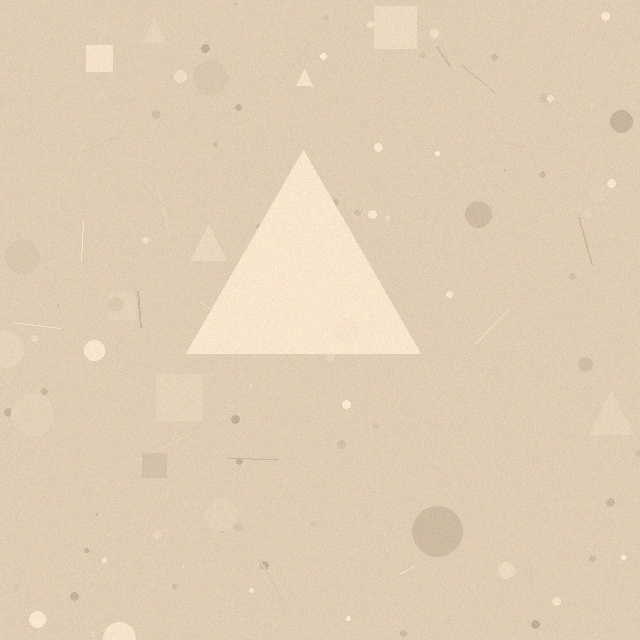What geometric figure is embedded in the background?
A triangle is embedded in the background.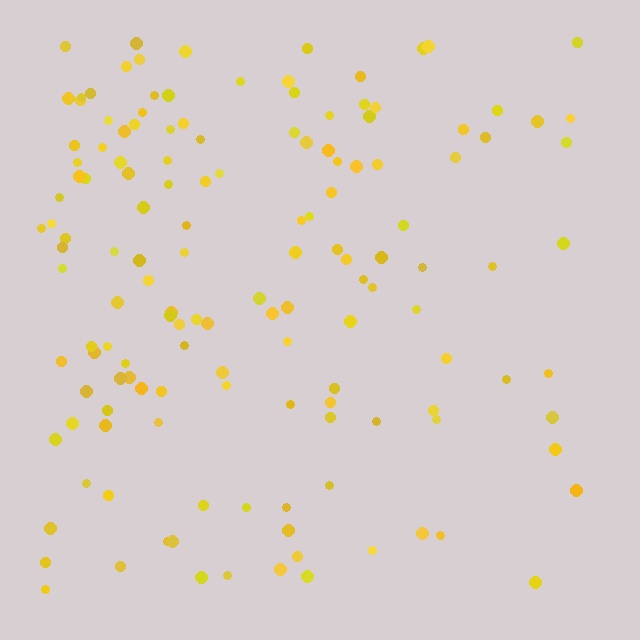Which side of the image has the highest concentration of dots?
The left.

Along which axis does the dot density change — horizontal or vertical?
Horizontal.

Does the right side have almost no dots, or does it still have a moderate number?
Still a moderate number, just noticeably fewer than the left.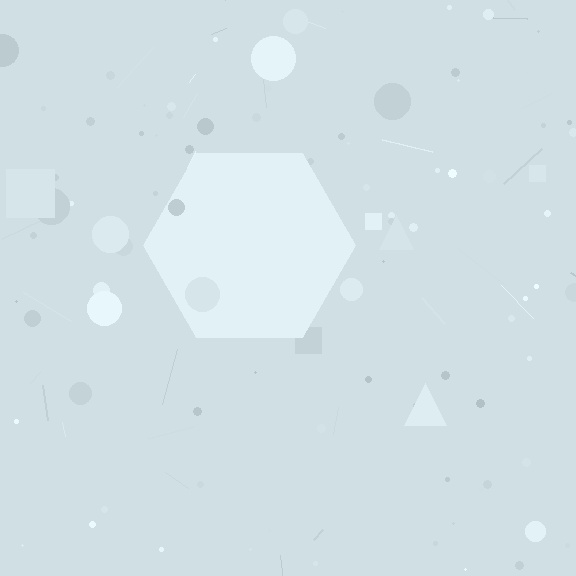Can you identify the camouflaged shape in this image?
The camouflaged shape is a hexagon.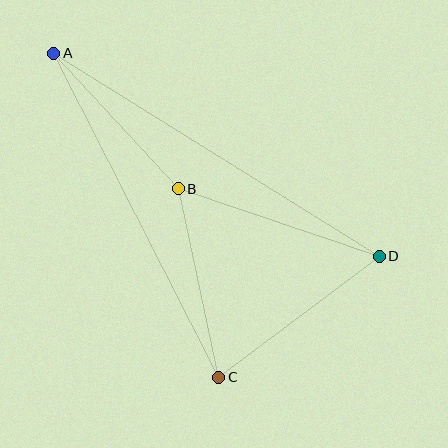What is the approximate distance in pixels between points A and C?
The distance between A and C is approximately 363 pixels.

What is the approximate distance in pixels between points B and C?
The distance between B and C is approximately 193 pixels.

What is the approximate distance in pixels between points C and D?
The distance between C and D is approximately 201 pixels.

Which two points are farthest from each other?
Points A and D are farthest from each other.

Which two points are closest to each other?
Points A and B are closest to each other.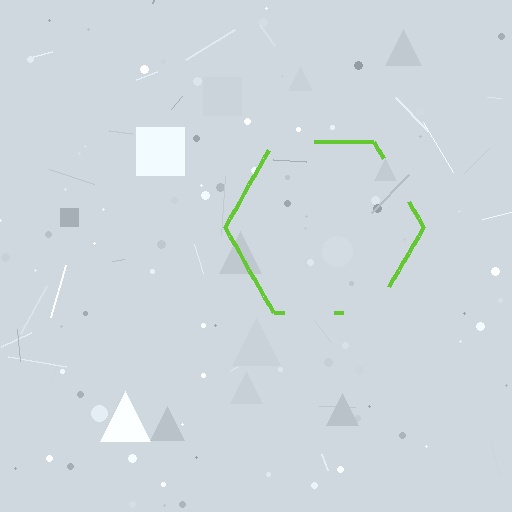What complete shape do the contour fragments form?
The contour fragments form a hexagon.